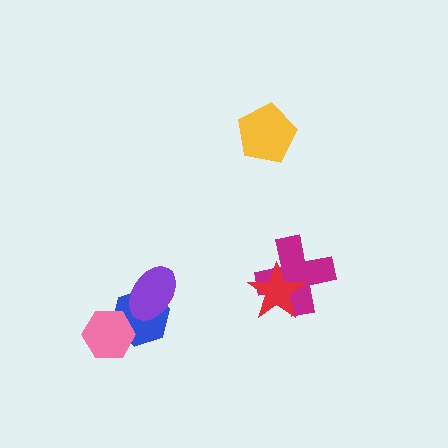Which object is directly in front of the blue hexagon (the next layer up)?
The purple ellipse is directly in front of the blue hexagon.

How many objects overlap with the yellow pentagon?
0 objects overlap with the yellow pentagon.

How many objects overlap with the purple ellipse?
1 object overlaps with the purple ellipse.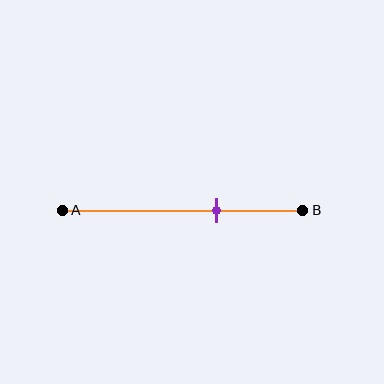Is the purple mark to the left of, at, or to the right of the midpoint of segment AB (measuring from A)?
The purple mark is to the right of the midpoint of segment AB.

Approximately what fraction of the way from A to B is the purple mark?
The purple mark is approximately 65% of the way from A to B.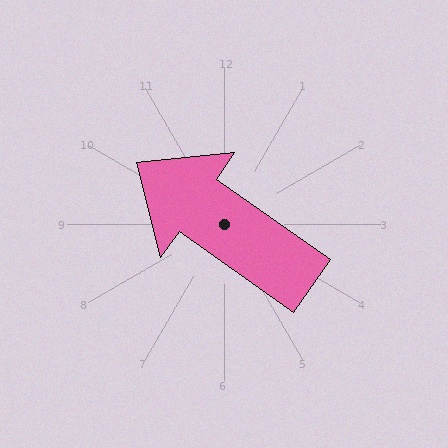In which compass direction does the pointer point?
Northwest.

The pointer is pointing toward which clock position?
Roughly 10 o'clock.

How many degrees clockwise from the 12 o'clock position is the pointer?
Approximately 305 degrees.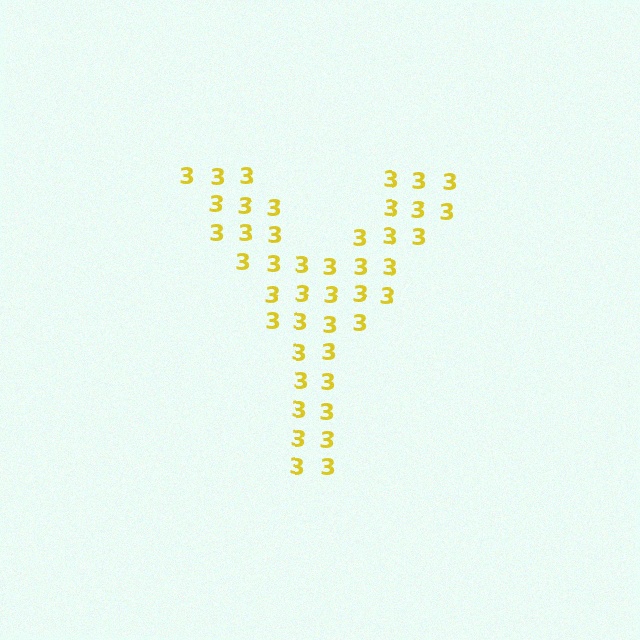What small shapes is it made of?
It is made of small digit 3's.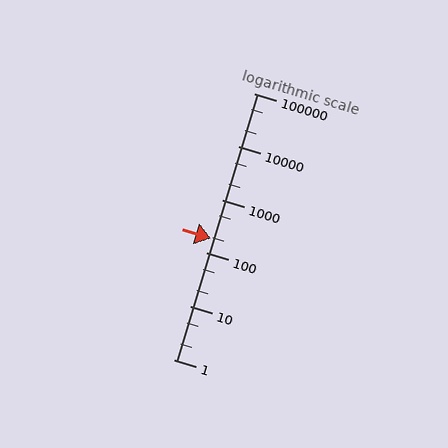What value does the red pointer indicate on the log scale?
The pointer indicates approximately 190.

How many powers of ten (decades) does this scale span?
The scale spans 5 decades, from 1 to 100000.